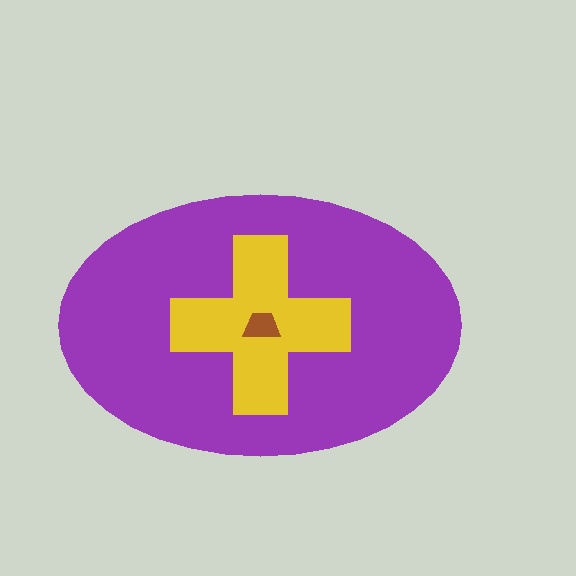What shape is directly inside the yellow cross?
The brown trapezoid.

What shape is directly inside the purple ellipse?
The yellow cross.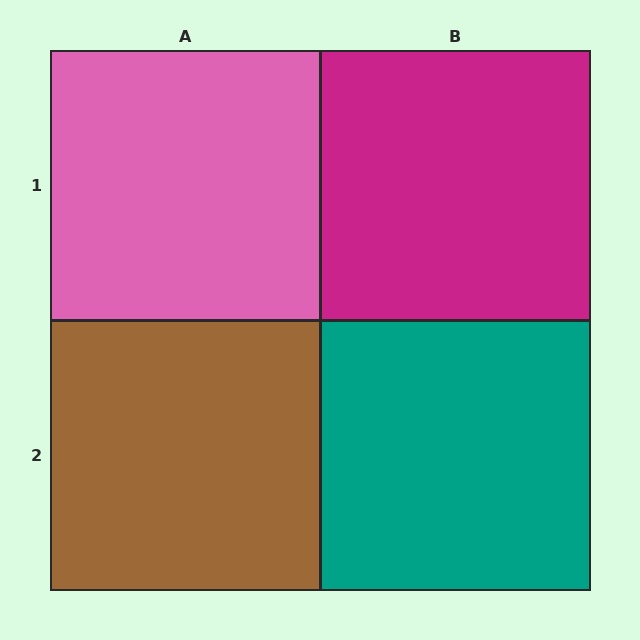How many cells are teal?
1 cell is teal.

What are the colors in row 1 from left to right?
Pink, magenta.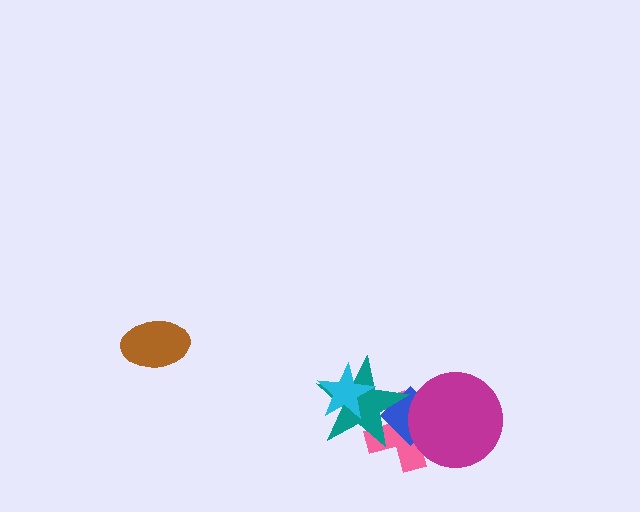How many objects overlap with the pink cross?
3 objects overlap with the pink cross.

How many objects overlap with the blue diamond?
3 objects overlap with the blue diamond.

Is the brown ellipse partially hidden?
No, no other shape covers it.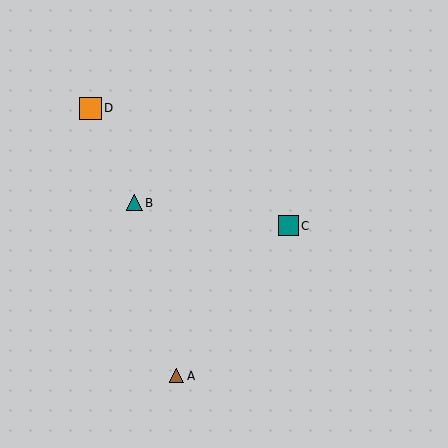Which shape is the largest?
The orange square (labeled D) is the largest.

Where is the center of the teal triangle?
The center of the teal triangle is at (134, 203).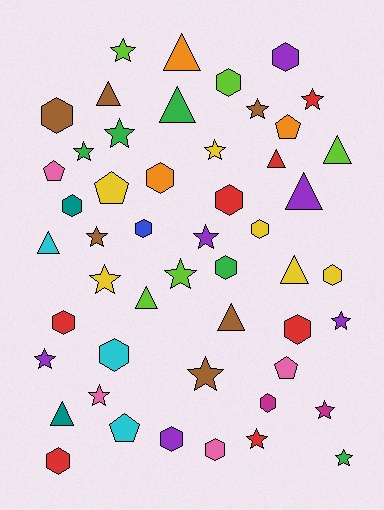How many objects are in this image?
There are 50 objects.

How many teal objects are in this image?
There are 2 teal objects.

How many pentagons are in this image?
There are 5 pentagons.